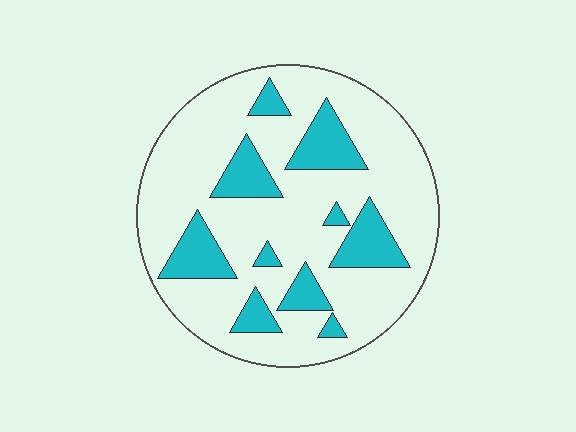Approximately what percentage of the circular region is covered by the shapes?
Approximately 25%.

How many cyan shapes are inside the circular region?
10.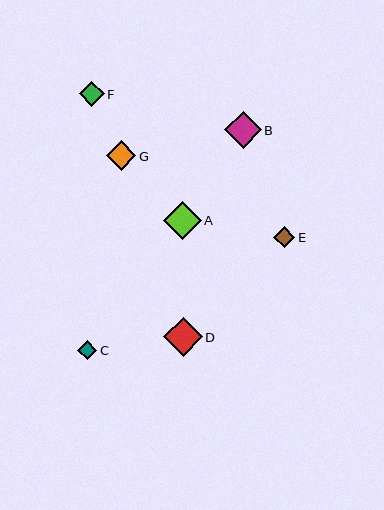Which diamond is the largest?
Diamond D is the largest with a size of approximately 39 pixels.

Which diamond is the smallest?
Diamond C is the smallest with a size of approximately 19 pixels.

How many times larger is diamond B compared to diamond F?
Diamond B is approximately 1.4 times the size of diamond F.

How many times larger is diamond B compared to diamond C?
Diamond B is approximately 1.9 times the size of diamond C.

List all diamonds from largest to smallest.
From largest to smallest: D, A, B, G, F, E, C.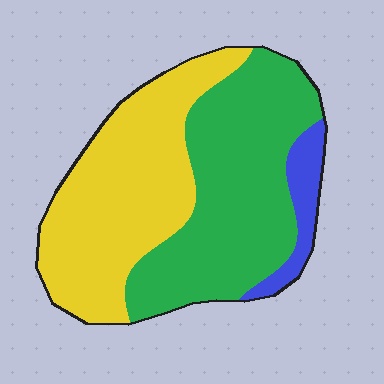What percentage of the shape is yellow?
Yellow takes up between a quarter and a half of the shape.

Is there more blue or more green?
Green.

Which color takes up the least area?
Blue, at roughly 10%.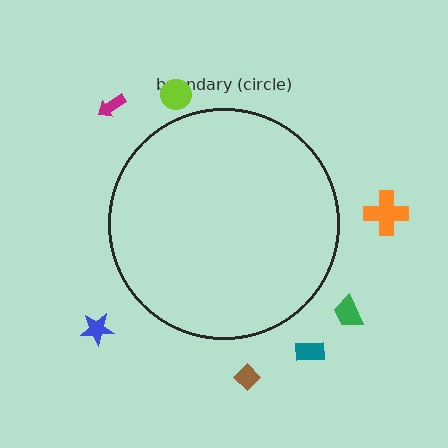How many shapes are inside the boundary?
0 inside, 7 outside.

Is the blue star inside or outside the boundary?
Outside.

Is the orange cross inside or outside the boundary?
Outside.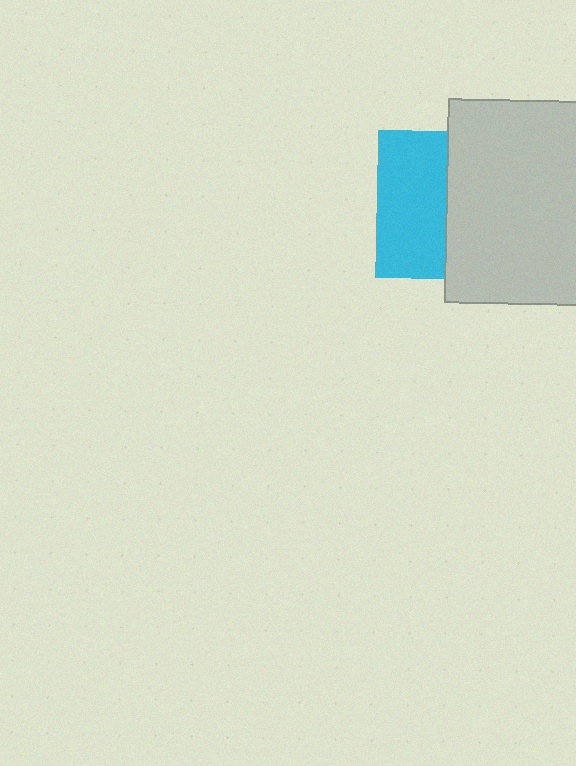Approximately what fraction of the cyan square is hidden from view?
Roughly 54% of the cyan square is hidden behind the light gray rectangle.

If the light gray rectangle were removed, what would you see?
You would see the complete cyan square.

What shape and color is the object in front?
The object in front is a light gray rectangle.